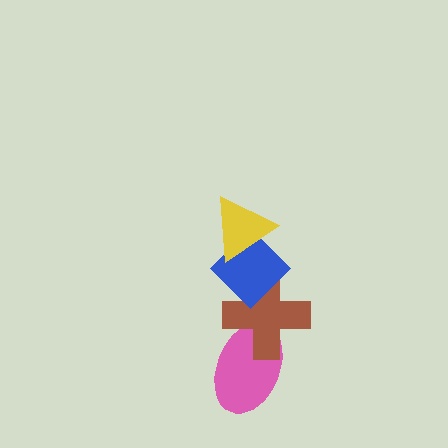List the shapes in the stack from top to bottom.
From top to bottom: the yellow triangle, the blue diamond, the brown cross, the pink ellipse.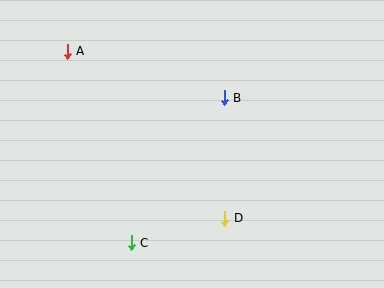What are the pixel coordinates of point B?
Point B is at (224, 98).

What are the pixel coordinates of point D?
Point D is at (225, 218).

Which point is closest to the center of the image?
Point B at (224, 98) is closest to the center.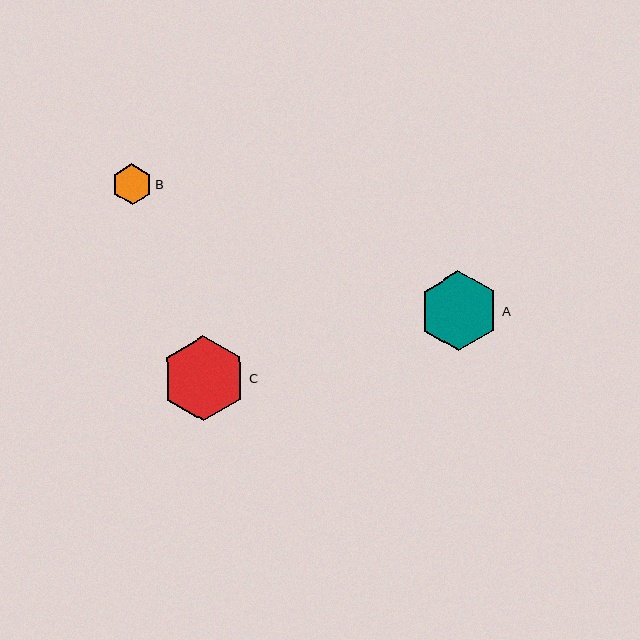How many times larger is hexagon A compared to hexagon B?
Hexagon A is approximately 2.0 times the size of hexagon B.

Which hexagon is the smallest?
Hexagon B is the smallest with a size of approximately 41 pixels.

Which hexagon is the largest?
Hexagon C is the largest with a size of approximately 85 pixels.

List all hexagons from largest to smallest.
From largest to smallest: C, A, B.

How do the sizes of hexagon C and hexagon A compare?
Hexagon C and hexagon A are approximately the same size.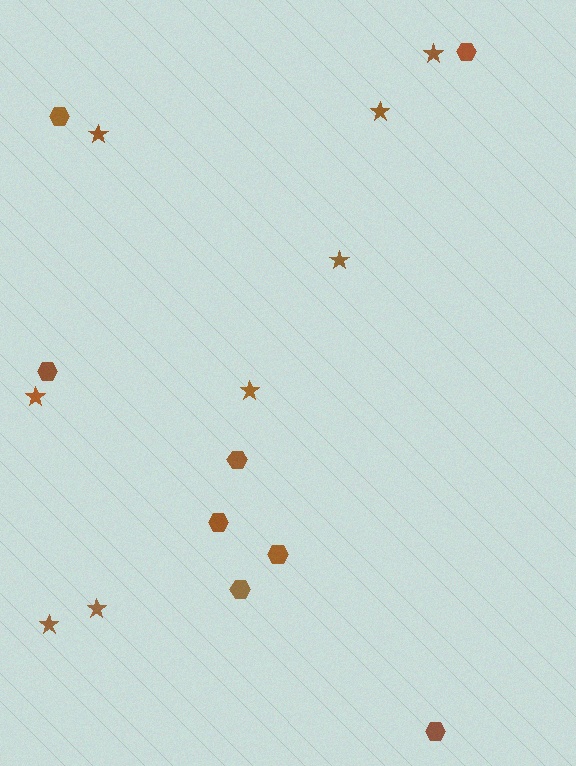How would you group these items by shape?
There are 2 groups: one group of hexagons (8) and one group of stars (8).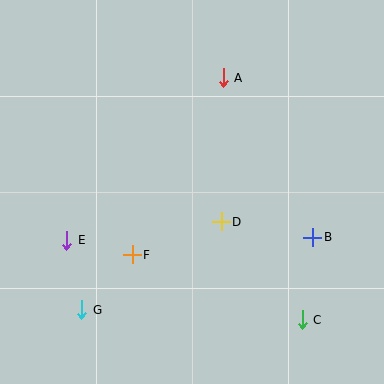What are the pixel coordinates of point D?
Point D is at (221, 222).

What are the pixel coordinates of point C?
Point C is at (302, 320).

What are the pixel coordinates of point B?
Point B is at (313, 237).